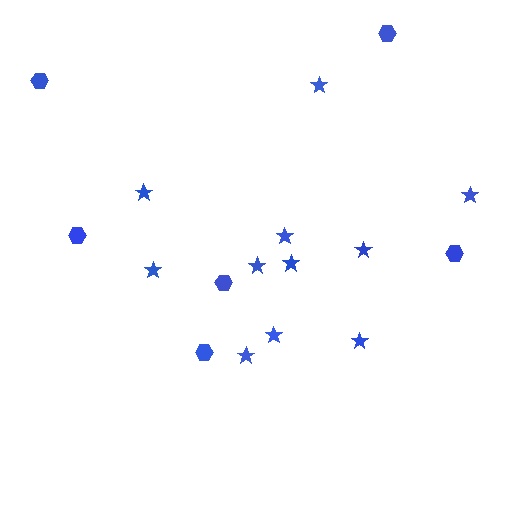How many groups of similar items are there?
There are 2 groups: one group of hexagons (6) and one group of stars (11).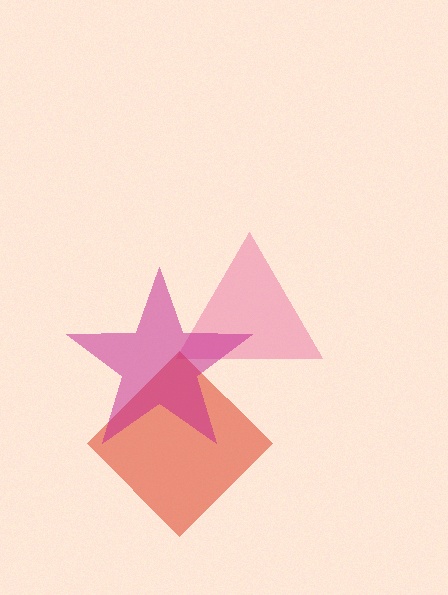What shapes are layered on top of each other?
The layered shapes are: a pink triangle, a red diamond, a magenta star.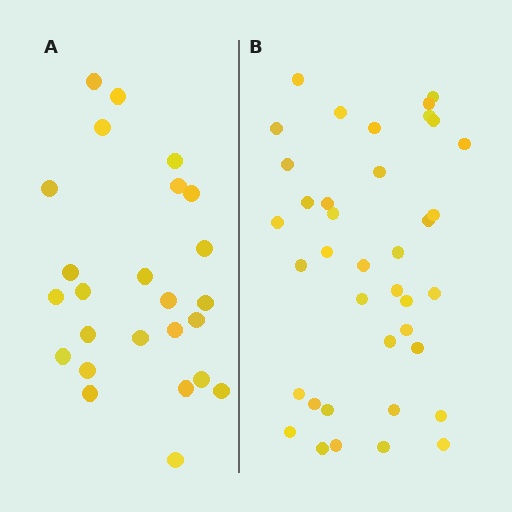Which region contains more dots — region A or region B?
Region B (the right region) has more dots.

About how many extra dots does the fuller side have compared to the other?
Region B has approximately 15 more dots than region A.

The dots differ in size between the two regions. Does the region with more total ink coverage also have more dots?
No. Region A has more total ink coverage because its dots are larger, but region B actually contains more individual dots. Total area can be misleading — the number of items is what matters here.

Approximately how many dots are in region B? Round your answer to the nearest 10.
About 40 dots. (The exact count is 38, which rounds to 40.)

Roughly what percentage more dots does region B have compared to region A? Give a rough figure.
About 50% more.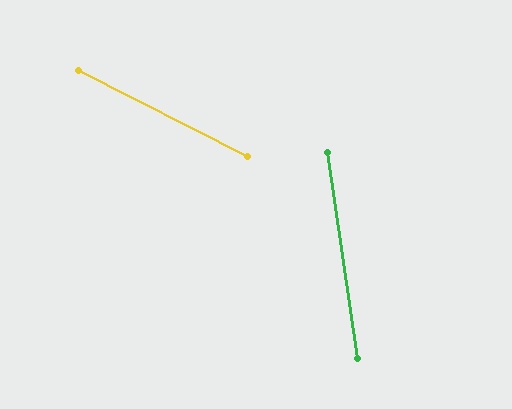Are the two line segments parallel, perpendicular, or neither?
Neither parallel nor perpendicular — they differ by about 55°.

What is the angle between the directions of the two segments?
Approximately 55 degrees.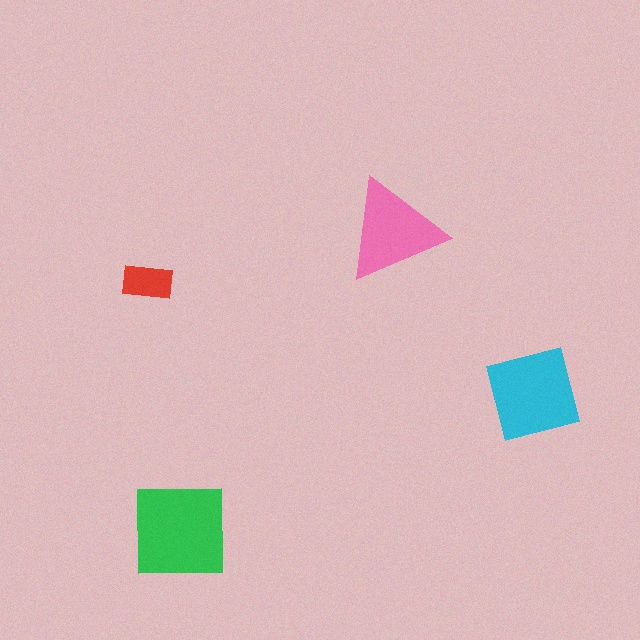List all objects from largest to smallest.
The green square, the cyan square, the pink triangle, the red rectangle.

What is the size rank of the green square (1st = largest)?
1st.